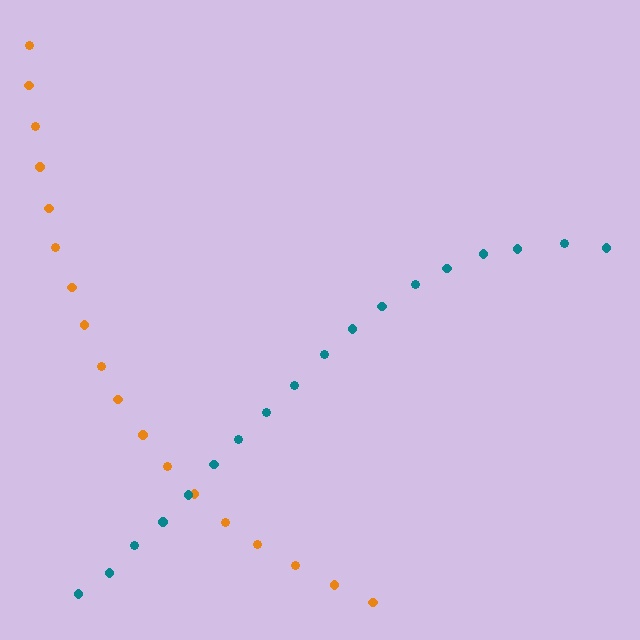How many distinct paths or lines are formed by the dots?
There are 2 distinct paths.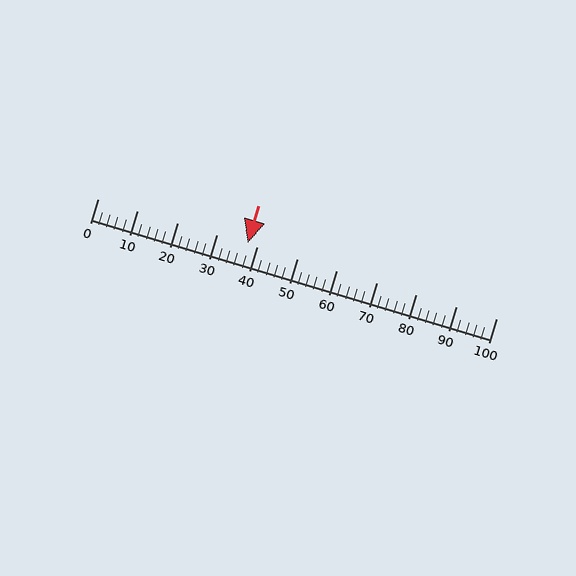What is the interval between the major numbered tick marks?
The major tick marks are spaced 10 units apart.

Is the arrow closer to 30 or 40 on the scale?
The arrow is closer to 40.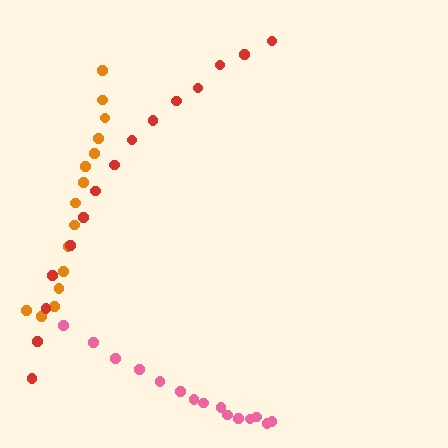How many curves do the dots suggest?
There are 3 distinct paths.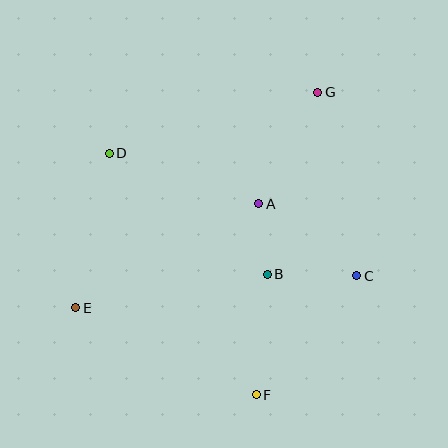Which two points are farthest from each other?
Points E and G are farthest from each other.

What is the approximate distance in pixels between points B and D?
The distance between B and D is approximately 199 pixels.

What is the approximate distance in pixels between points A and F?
The distance between A and F is approximately 191 pixels.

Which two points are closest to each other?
Points A and B are closest to each other.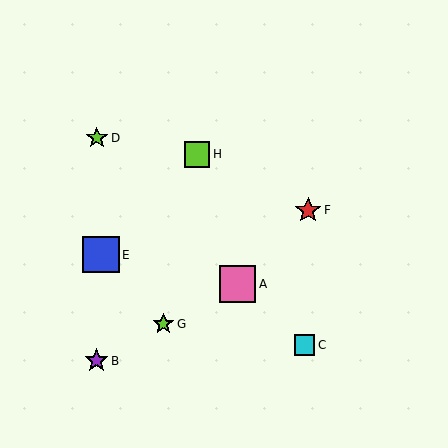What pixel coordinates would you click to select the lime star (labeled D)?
Click at (97, 138) to select the lime star D.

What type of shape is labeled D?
Shape D is a lime star.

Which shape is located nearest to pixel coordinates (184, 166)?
The lime square (labeled H) at (197, 154) is nearest to that location.